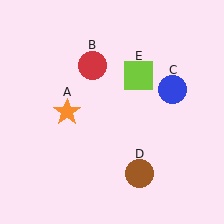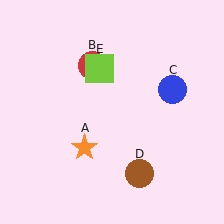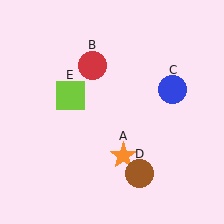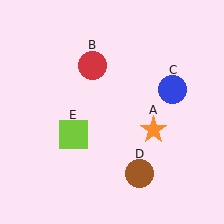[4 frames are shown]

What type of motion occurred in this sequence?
The orange star (object A), lime square (object E) rotated counterclockwise around the center of the scene.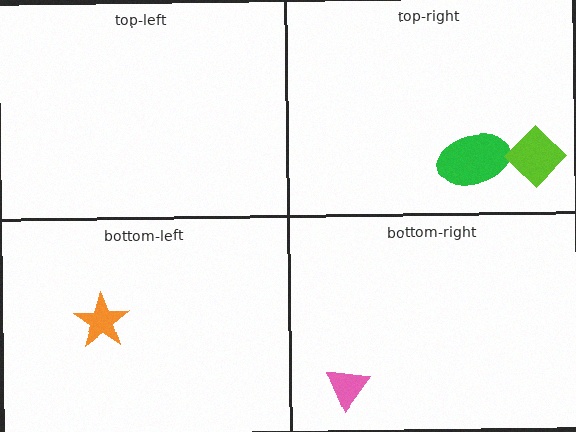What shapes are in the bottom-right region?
The pink triangle.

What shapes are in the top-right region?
The green ellipse, the lime diamond.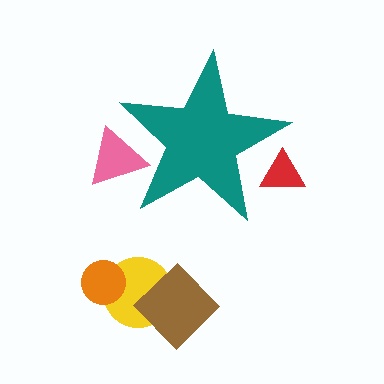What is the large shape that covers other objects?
A teal star.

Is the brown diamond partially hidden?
No, the brown diamond is fully visible.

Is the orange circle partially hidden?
No, the orange circle is fully visible.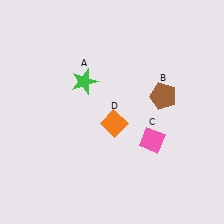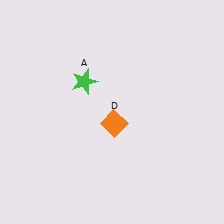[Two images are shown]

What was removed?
The brown pentagon (B), the pink diamond (C) were removed in Image 2.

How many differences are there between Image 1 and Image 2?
There are 2 differences between the two images.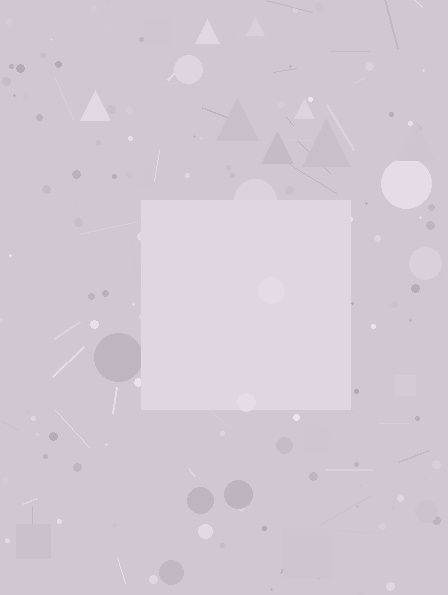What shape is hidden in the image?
A square is hidden in the image.